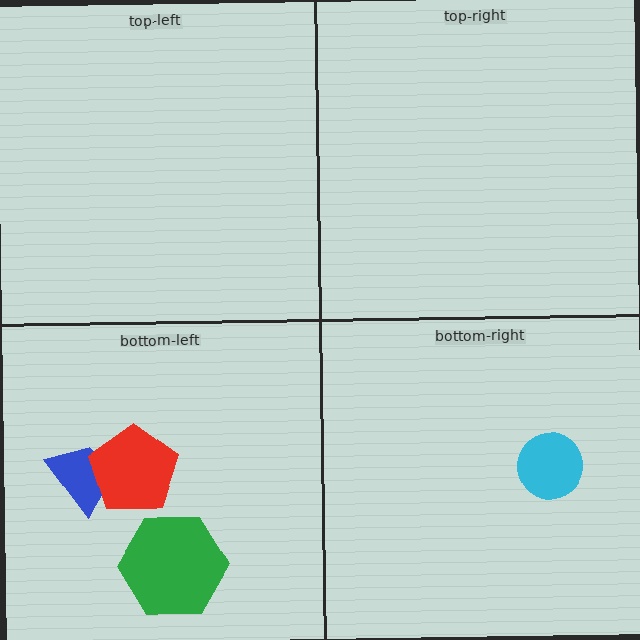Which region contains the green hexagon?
The bottom-left region.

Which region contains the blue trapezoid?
The bottom-left region.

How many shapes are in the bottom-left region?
3.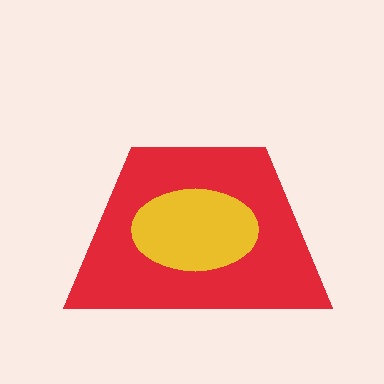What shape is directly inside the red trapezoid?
The yellow ellipse.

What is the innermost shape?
The yellow ellipse.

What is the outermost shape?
The red trapezoid.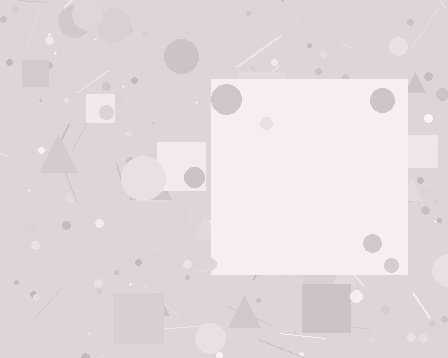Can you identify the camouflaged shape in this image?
The camouflaged shape is a square.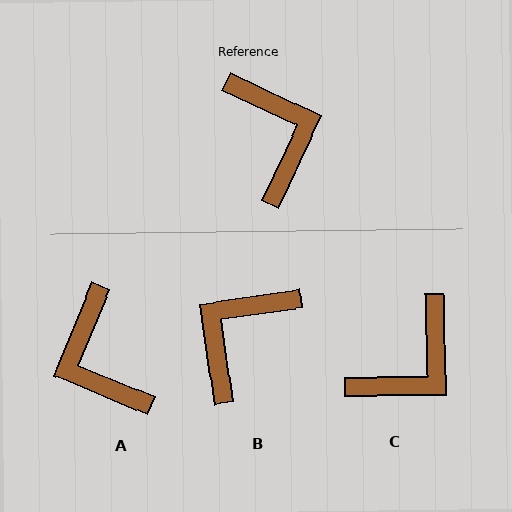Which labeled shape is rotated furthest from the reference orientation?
A, about 177 degrees away.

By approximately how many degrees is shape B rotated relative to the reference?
Approximately 124 degrees counter-clockwise.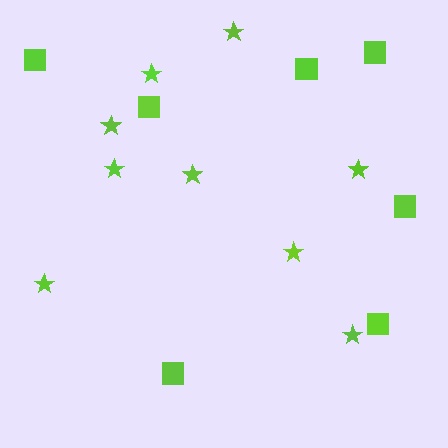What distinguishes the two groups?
There are 2 groups: one group of squares (7) and one group of stars (9).